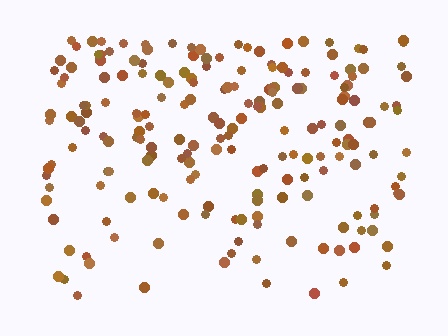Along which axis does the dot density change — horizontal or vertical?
Vertical.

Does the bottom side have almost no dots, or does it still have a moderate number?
Still a moderate number, just noticeably fewer than the top.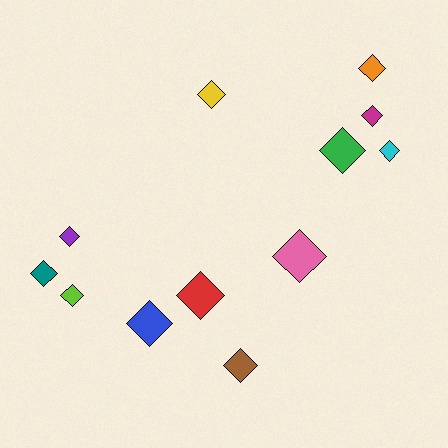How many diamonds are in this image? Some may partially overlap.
There are 12 diamonds.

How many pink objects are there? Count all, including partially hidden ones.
There is 1 pink object.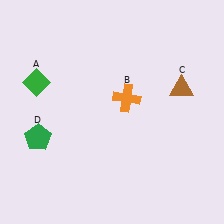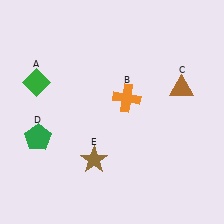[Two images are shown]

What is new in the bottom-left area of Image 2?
A brown star (E) was added in the bottom-left area of Image 2.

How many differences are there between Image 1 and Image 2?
There is 1 difference between the two images.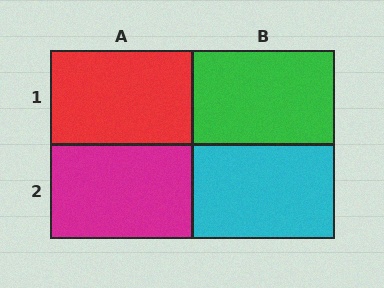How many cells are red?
1 cell is red.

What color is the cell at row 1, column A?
Red.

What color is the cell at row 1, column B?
Green.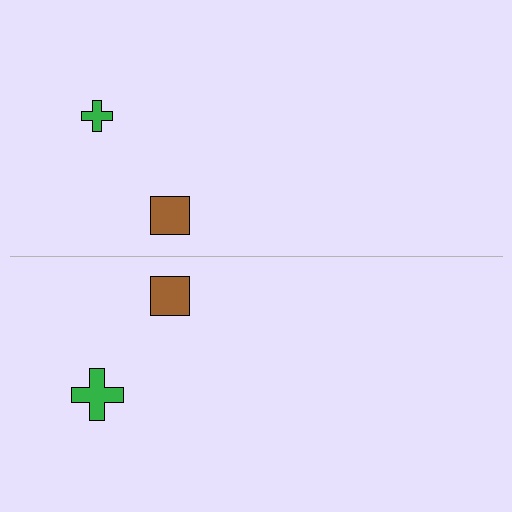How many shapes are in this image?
There are 4 shapes in this image.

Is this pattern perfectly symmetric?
No, the pattern is not perfectly symmetric. The green cross on the bottom side has a different size than its mirror counterpart.